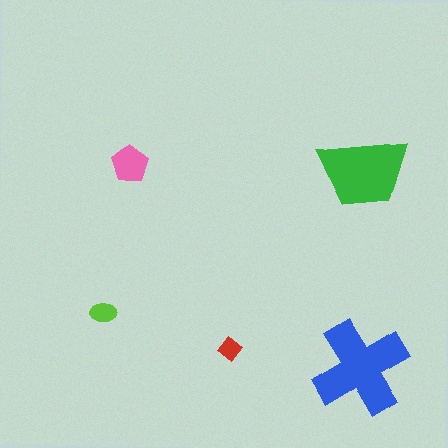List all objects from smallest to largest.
The red diamond, the lime ellipse, the pink pentagon, the green trapezoid, the blue cross.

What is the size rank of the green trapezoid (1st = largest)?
2nd.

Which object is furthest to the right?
The blue cross is rightmost.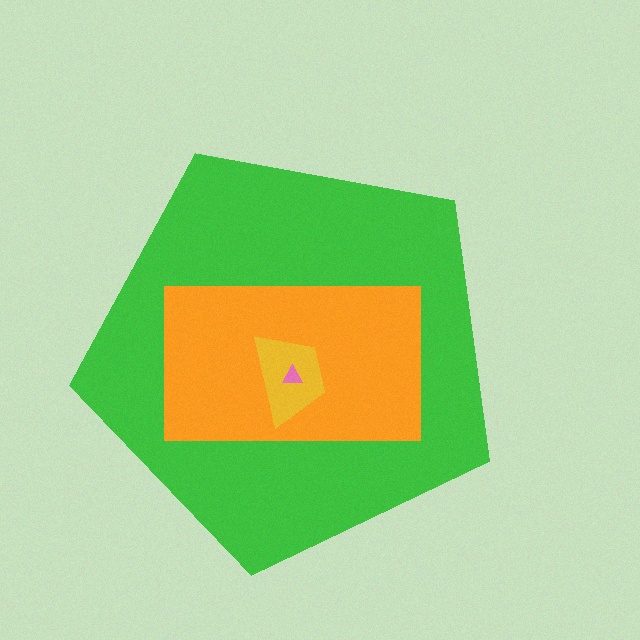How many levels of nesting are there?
4.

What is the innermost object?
The pink triangle.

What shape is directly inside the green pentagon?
The orange rectangle.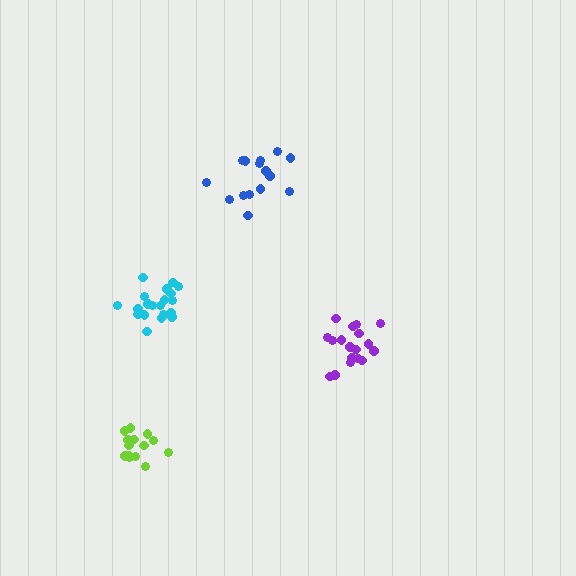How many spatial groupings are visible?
There are 4 spatial groupings.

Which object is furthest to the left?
The lime cluster is leftmost.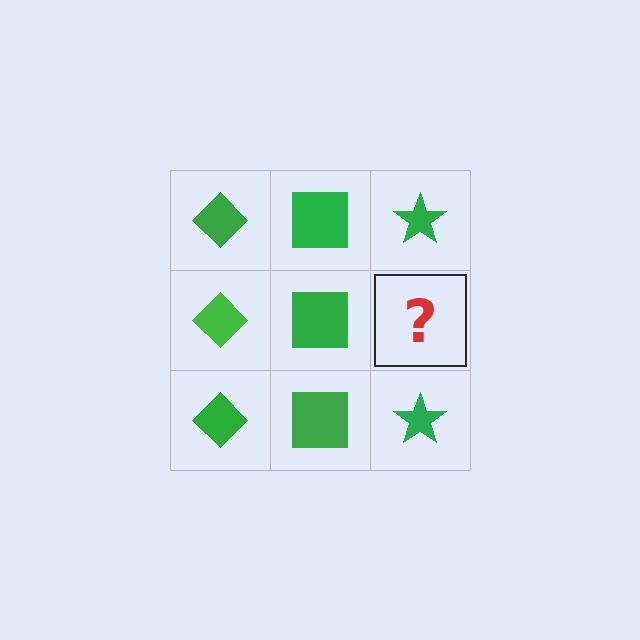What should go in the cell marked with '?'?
The missing cell should contain a green star.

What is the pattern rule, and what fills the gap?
The rule is that each column has a consistent shape. The gap should be filled with a green star.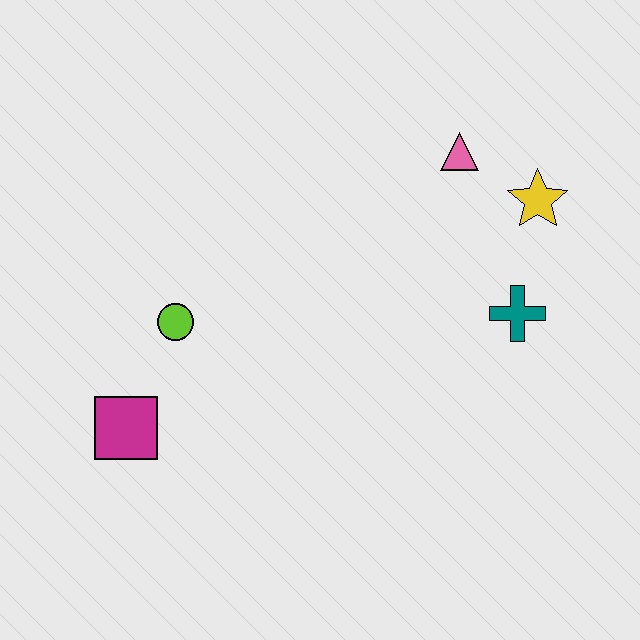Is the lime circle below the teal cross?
Yes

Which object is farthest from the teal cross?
The magenta square is farthest from the teal cross.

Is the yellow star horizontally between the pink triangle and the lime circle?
No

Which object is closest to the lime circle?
The magenta square is closest to the lime circle.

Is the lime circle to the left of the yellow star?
Yes